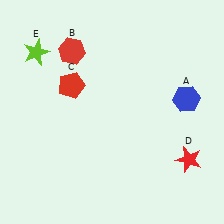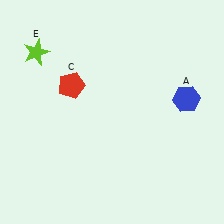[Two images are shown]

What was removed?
The red star (D), the red hexagon (B) were removed in Image 2.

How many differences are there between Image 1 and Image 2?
There are 2 differences between the two images.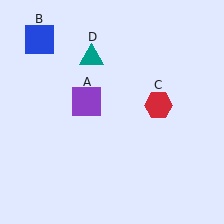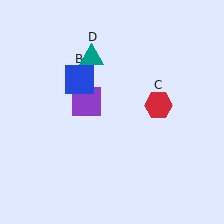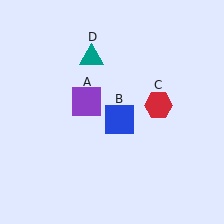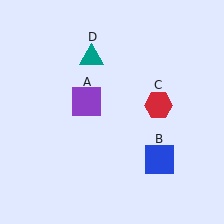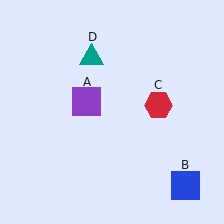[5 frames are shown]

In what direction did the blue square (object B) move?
The blue square (object B) moved down and to the right.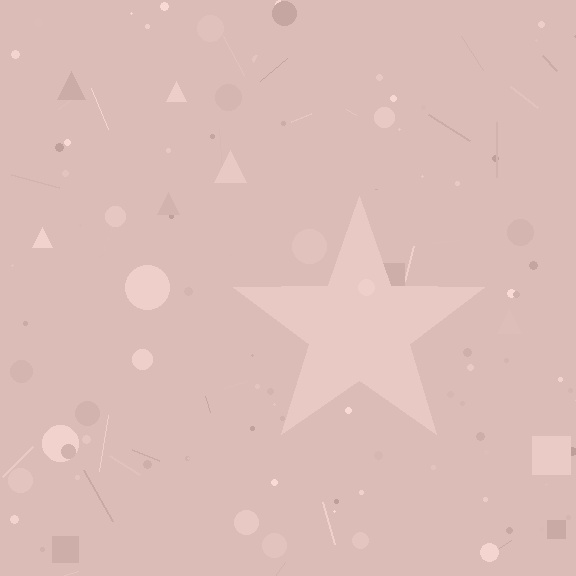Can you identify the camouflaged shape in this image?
The camouflaged shape is a star.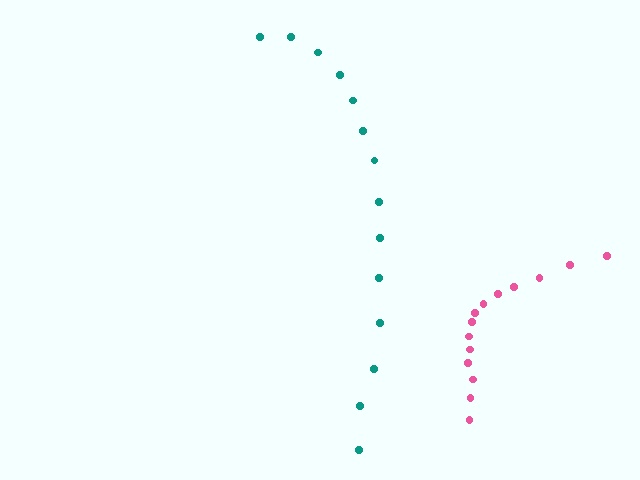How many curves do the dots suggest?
There are 2 distinct paths.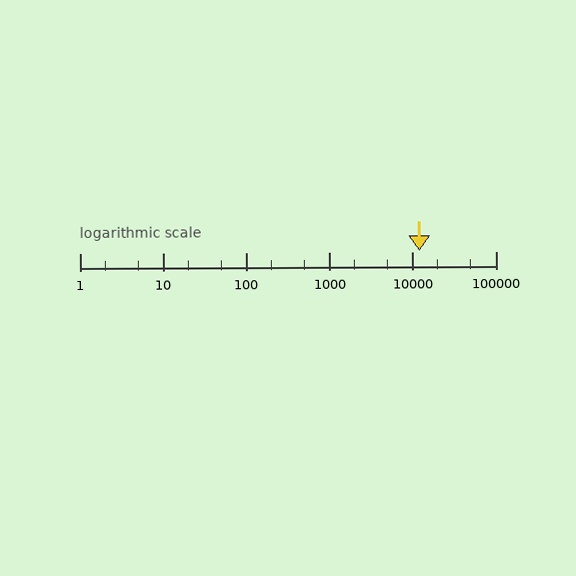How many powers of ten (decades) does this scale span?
The scale spans 5 decades, from 1 to 100000.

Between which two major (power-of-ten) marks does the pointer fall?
The pointer is between 10000 and 100000.